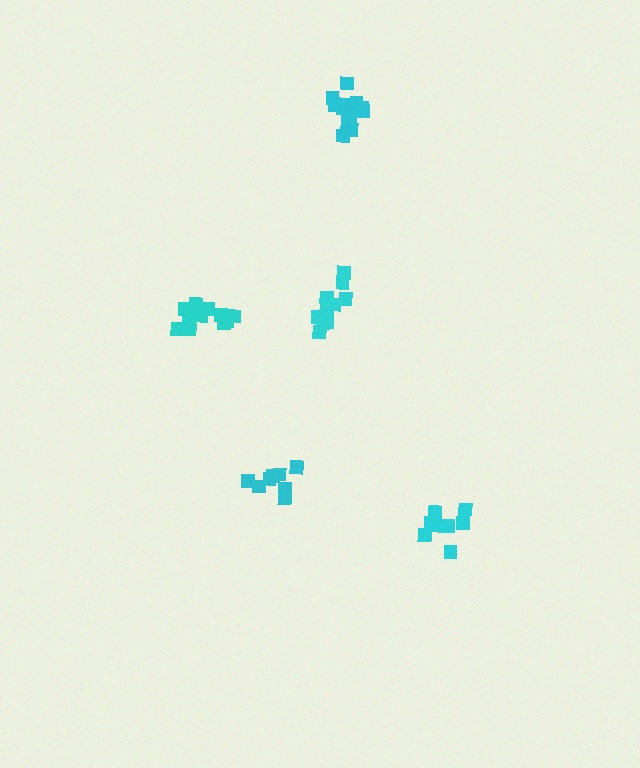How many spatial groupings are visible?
There are 5 spatial groupings.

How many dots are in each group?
Group 1: 8 dots, Group 2: 11 dots, Group 3: 14 dots, Group 4: 11 dots, Group 5: 8 dots (52 total).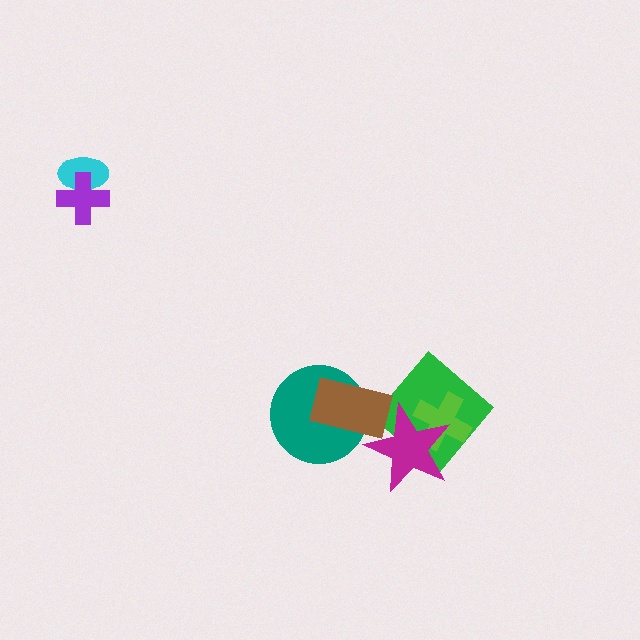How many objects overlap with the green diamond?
2 objects overlap with the green diamond.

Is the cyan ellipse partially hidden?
Yes, it is partially covered by another shape.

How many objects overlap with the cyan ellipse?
1 object overlaps with the cyan ellipse.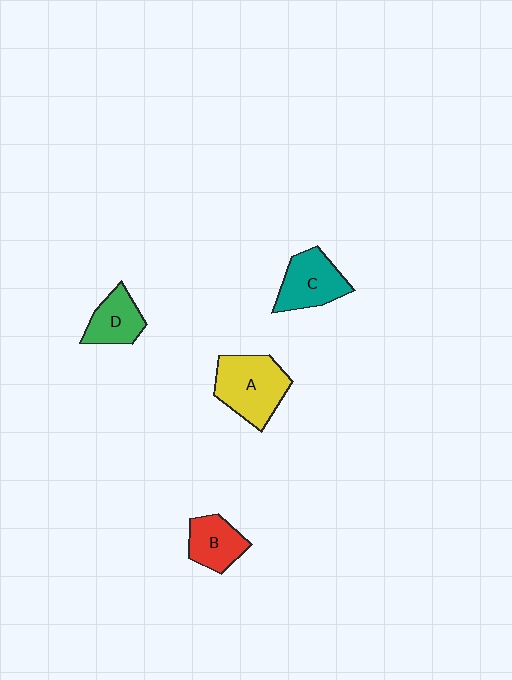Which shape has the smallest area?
Shape D (green).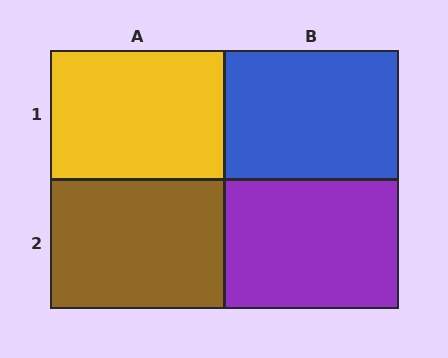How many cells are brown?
1 cell is brown.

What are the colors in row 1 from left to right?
Yellow, blue.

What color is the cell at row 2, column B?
Purple.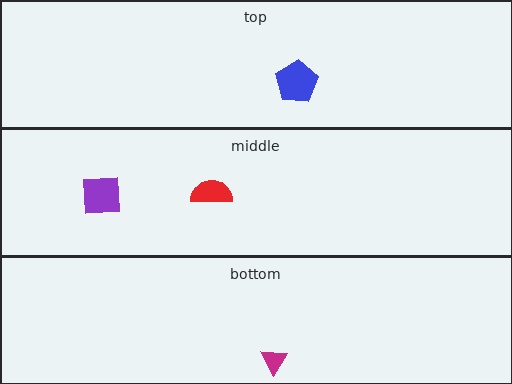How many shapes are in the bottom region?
1.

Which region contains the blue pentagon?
The top region.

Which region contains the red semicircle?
The middle region.